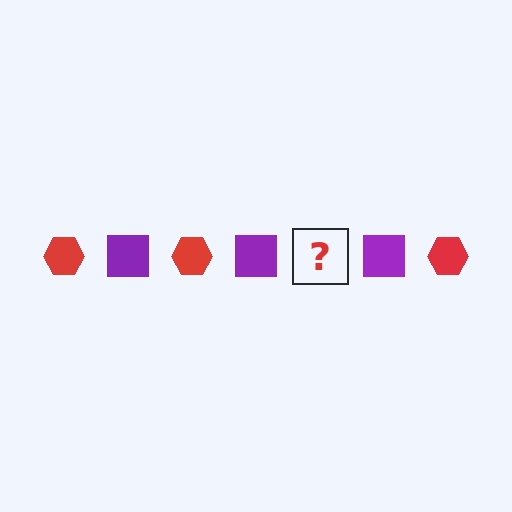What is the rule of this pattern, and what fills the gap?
The rule is that the pattern alternates between red hexagon and purple square. The gap should be filled with a red hexagon.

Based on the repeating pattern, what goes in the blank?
The blank should be a red hexagon.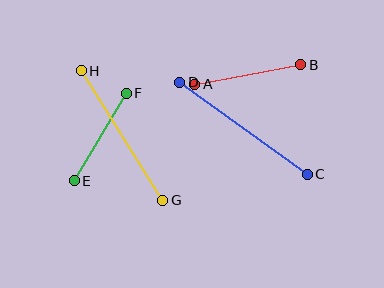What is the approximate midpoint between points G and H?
The midpoint is at approximately (122, 135) pixels.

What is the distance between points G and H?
The distance is approximately 153 pixels.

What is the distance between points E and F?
The distance is approximately 102 pixels.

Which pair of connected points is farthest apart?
Points C and D are farthest apart.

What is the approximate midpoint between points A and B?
The midpoint is at approximately (248, 74) pixels.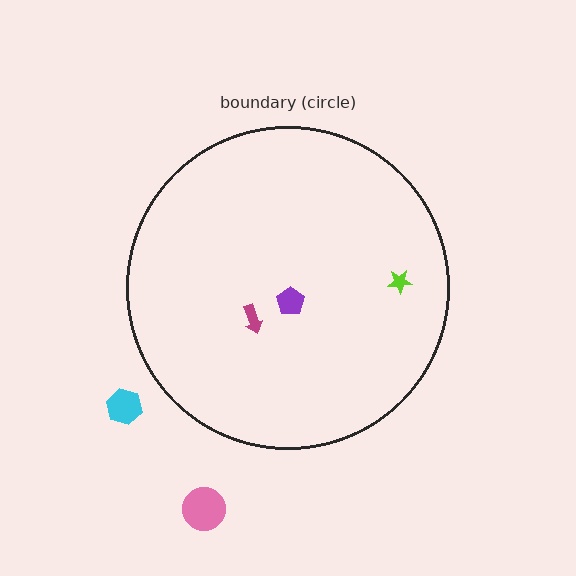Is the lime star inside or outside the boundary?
Inside.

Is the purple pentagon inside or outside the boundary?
Inside.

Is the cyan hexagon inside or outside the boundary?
Outside.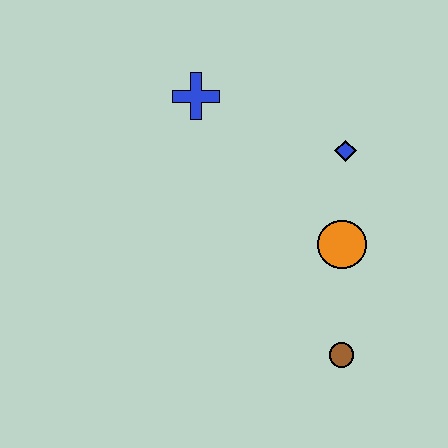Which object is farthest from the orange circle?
The blue cross is farthest from the orange circle.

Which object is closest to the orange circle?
The blue diamond is closest to the orange circle.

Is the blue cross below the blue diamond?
No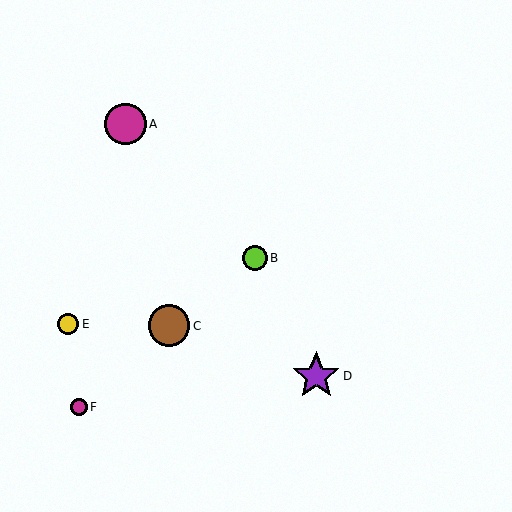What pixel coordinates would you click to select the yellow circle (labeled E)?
Click at (68, 324) to select the yellow circle E.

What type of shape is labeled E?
Shape E is a yellow circle.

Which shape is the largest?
The purple star (labeled D) is the largest.